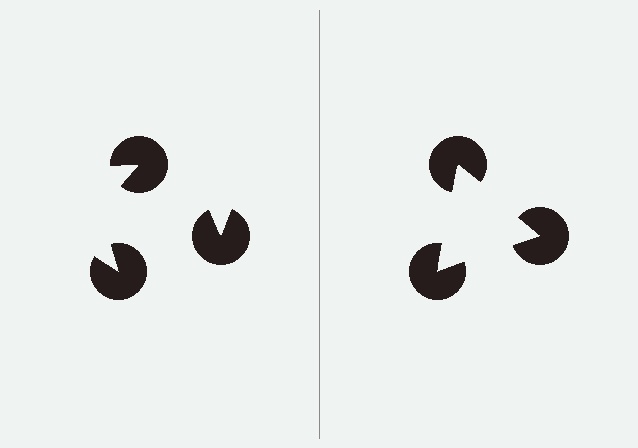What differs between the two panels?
The pac-man discs are positioned identically on both sides; only the wedge orientations differ. On the right they align to a triangle; on the left they are misaligned.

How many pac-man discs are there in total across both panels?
6 — 3 on each side.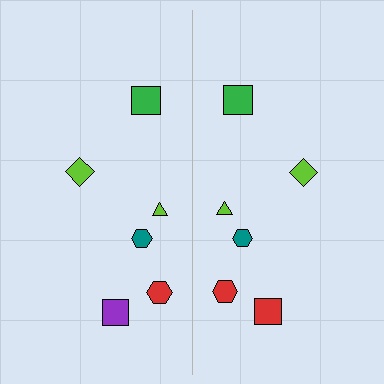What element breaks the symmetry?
The red square on the right side breaks the symmetry — its mirror counterpart is purple.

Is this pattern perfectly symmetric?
No, the pattern is not perfectly symmetric. The red square on the right side breaks the symmetry — its mirror counterpart is purple.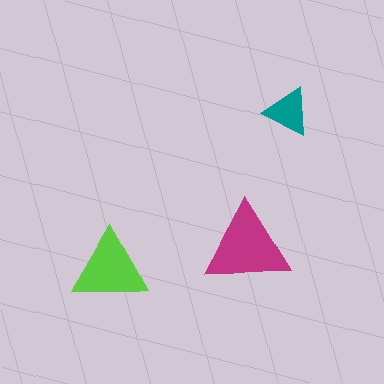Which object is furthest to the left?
The lime triangle is leftmost.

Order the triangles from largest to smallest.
the magenta one, the lime one, the teal one.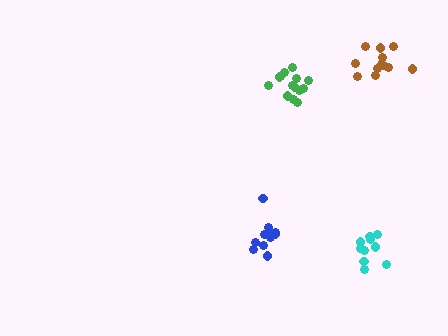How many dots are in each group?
Group 1: 14 dots, Group 2: 12 dots, Group 3: 11 dots, Group 4: 10 dots (47 total).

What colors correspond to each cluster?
The clusters are colored: green, brown, blue, cyan.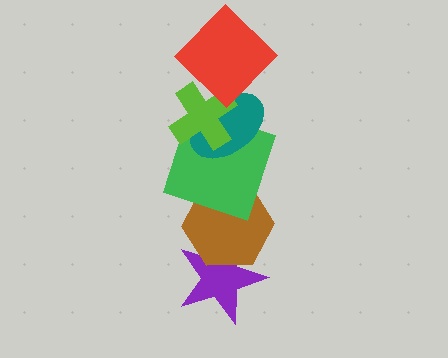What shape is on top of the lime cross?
The red diamond is on top of the lime cross.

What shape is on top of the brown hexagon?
The green square is on top of the brown hexagon.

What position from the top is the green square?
The green square is 4th from the top.